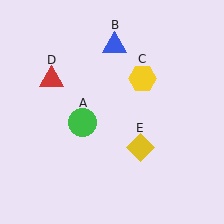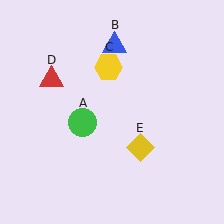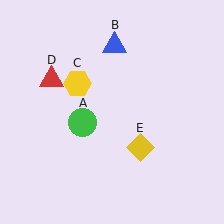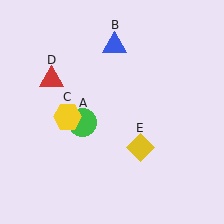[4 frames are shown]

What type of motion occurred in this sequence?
The yellow hexagon (object C) rotated counterclockwise around the center of the scene.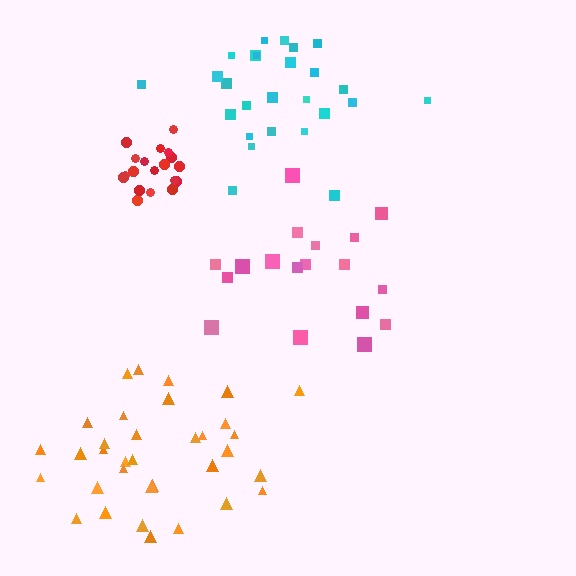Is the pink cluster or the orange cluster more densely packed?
Orange.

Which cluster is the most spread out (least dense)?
Pink.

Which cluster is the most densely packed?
Red.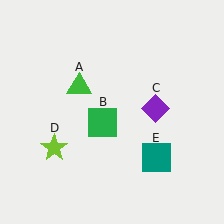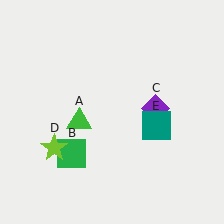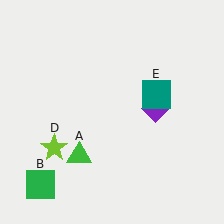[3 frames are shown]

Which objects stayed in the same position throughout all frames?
Purple diamond (object C) and lime star (object D) remained stationary.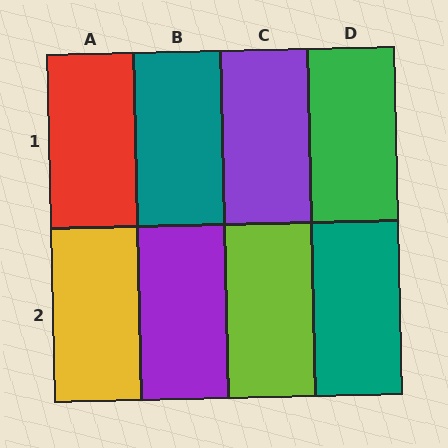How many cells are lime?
1 cell is lime.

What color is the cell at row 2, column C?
Lime.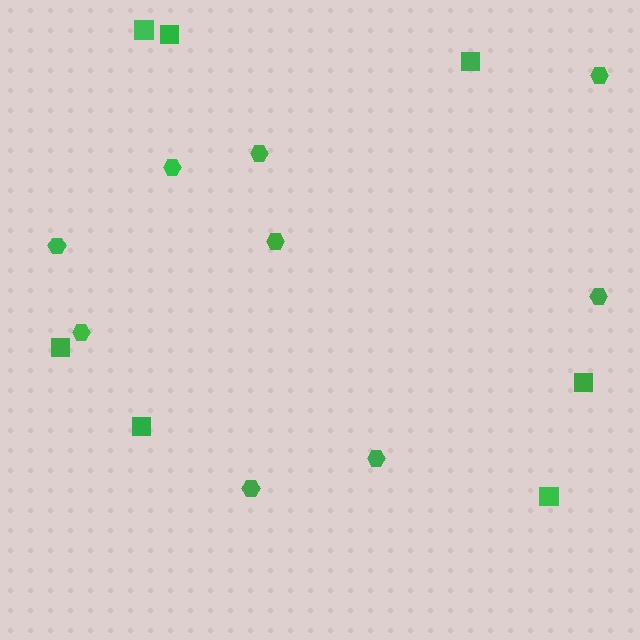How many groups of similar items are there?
There are 2 groups: one group of squares (7) and one group of hexagons (9).